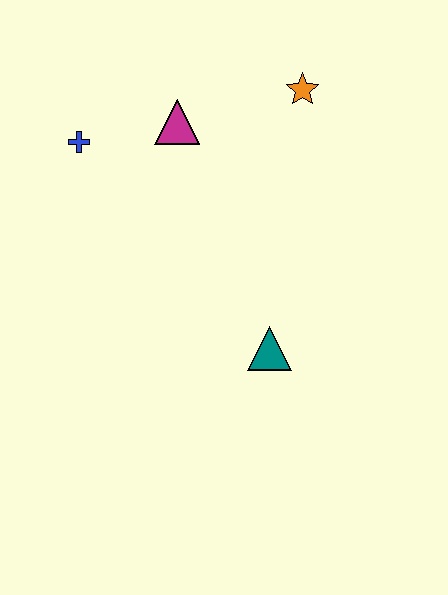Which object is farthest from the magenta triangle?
The teal triangle is farthest from the magenta triangle.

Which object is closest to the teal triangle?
The magenta triangle is closest to the teal triangle.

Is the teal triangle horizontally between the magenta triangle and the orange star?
Yes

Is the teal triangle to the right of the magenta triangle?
Yes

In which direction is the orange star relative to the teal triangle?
The orange star is above the teal triangle.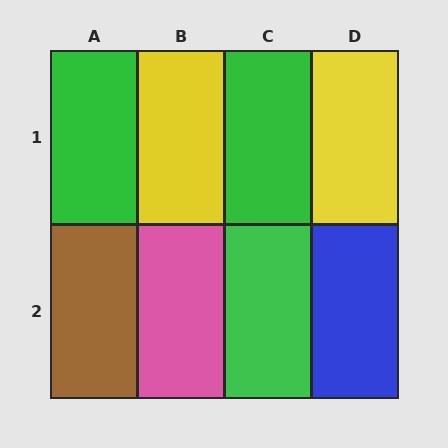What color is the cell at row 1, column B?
Yellow.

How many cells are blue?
1 cell is blue.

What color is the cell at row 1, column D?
Yellow.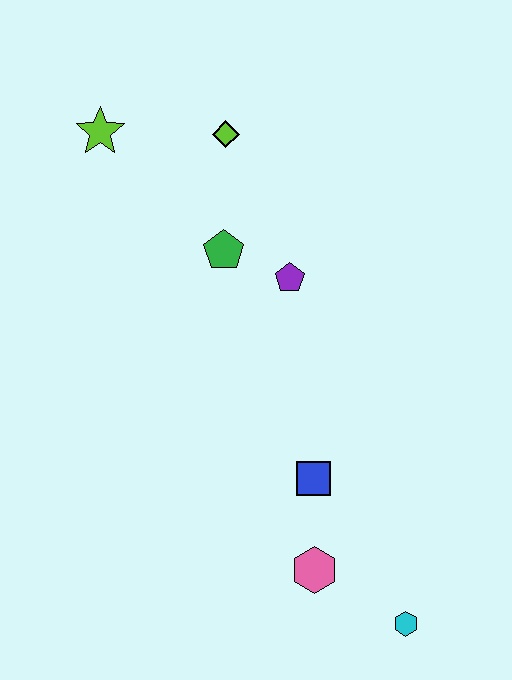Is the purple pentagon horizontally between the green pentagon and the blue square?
Yes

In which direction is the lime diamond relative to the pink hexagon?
The lime diamond is above the pink hexagon.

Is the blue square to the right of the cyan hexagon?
No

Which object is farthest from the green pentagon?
The cyan hexagon is farthest from the green pentagon.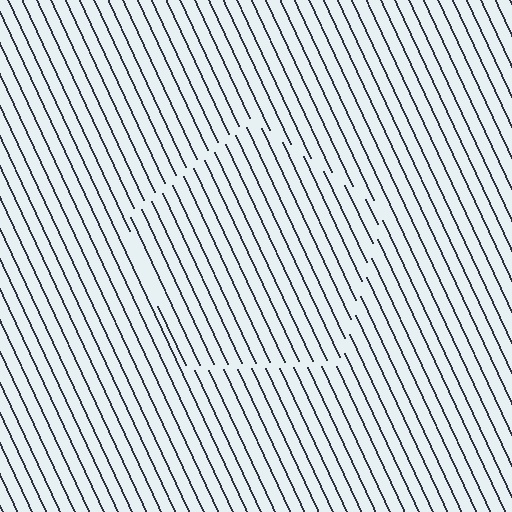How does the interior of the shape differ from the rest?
The interior of the shape contains the same grating, shifted by half a period — the contour is defined by the phase discontinuity where line-ends from the inner and outer gratings abut.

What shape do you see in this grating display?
An illusory pentagon. The interior of the shape contains the same grating, shifted by half a period — the contour is defined by the phase discontinuity where line-ends from the inner and outer gratings abut.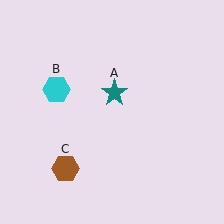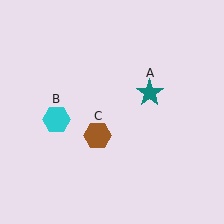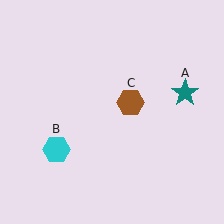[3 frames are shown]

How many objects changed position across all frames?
3 objects changed position: teal star (object A), cyan hexagon (object B), brown hexagon (object C).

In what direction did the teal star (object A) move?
The teal star (object A) moved right.